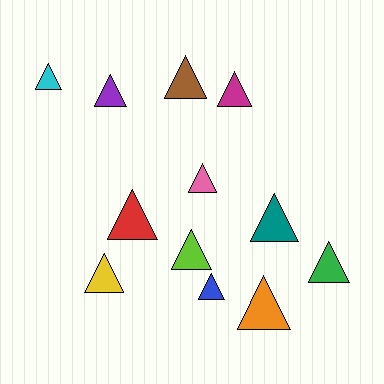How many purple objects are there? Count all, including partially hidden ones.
There is 1 purple object.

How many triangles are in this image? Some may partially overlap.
There are 12 triangles.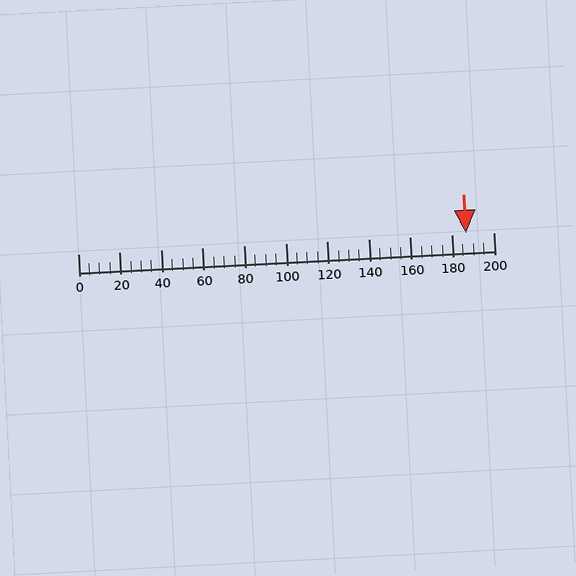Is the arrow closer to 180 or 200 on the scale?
The arrow is closer to 180.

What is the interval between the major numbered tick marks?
The major tick marks are spaced 20 units apart.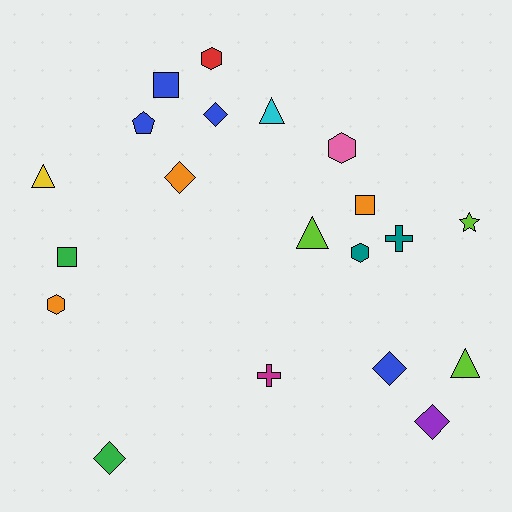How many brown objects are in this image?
There are no brown objects.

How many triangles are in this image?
There are 4 triangles.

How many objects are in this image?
There are 20 objects.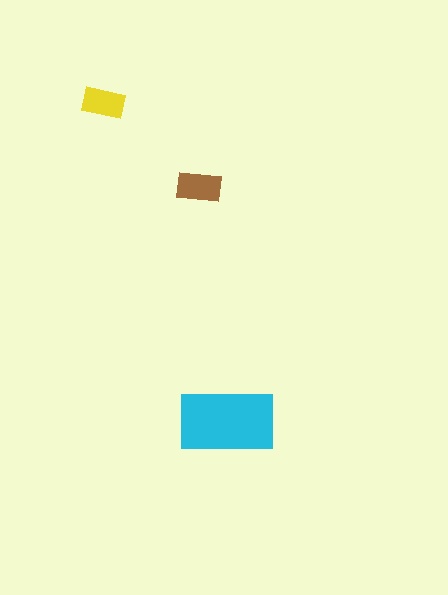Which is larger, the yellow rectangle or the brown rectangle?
The brown one.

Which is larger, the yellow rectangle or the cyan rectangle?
The cyan one.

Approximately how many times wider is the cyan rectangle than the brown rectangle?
About 2 times wider.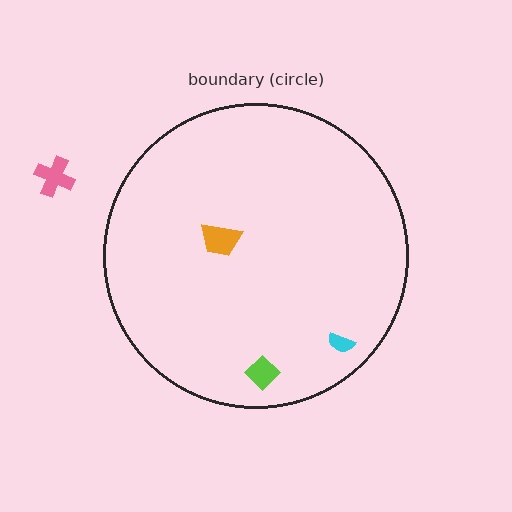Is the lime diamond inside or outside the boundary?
Inside.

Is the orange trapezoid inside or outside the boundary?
Inside.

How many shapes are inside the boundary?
3 inside, 1 outside.